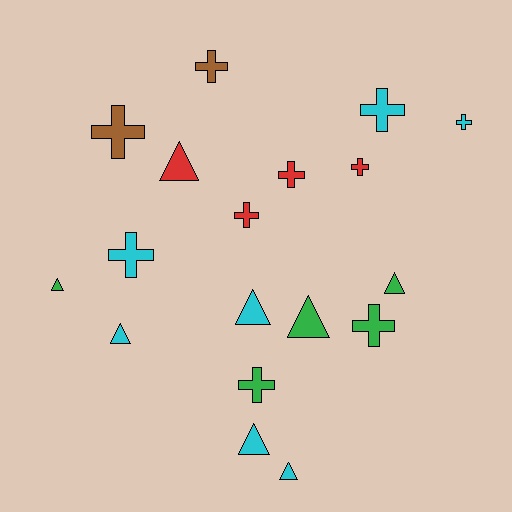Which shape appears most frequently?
Cross, with 10 objects.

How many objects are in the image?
There are 18 objects.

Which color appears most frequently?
Cyan, with 7 objects.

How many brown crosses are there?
There are 2 brown crosses.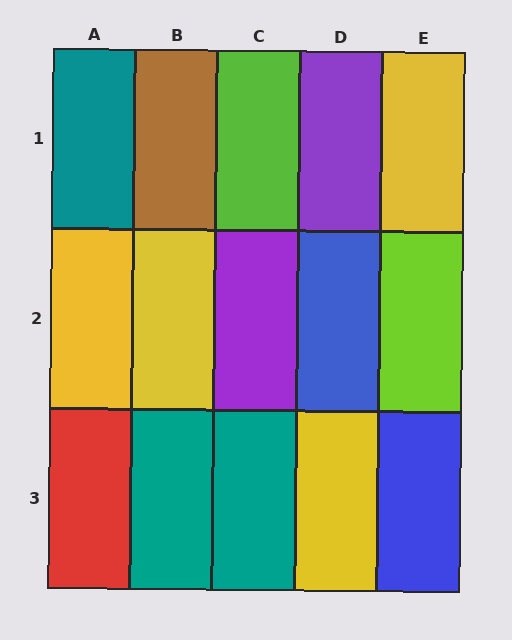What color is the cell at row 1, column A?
Teal.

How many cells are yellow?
4 cells are yellow.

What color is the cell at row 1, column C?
Lime.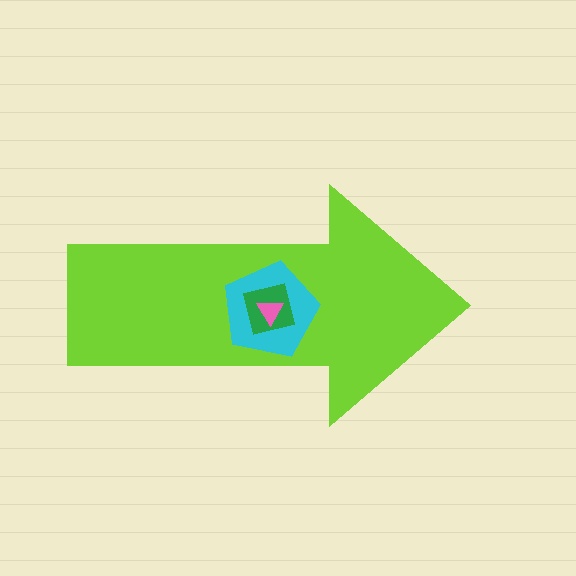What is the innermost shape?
The pink triangle.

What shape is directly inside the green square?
The pink triangle.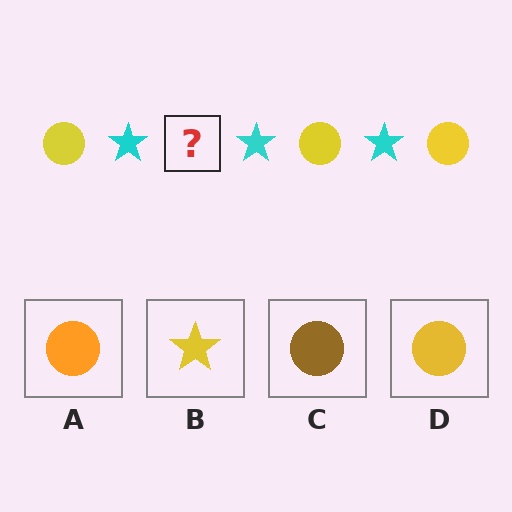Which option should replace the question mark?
Option D.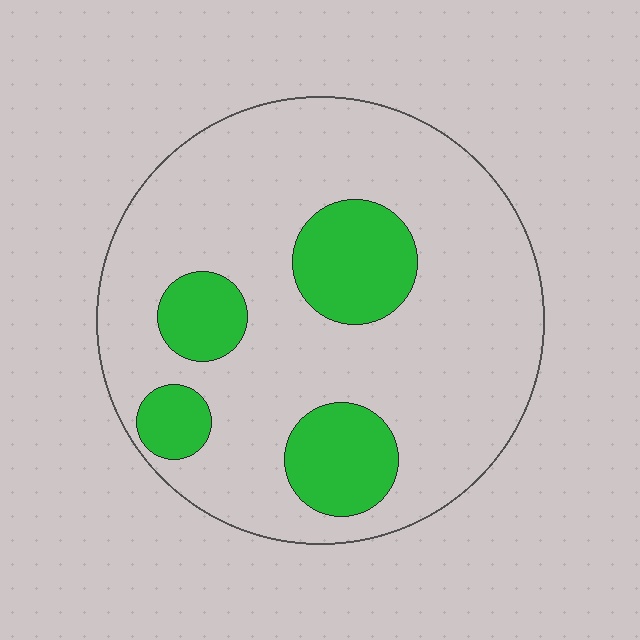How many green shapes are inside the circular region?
4.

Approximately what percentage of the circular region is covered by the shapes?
Approximately 20%.